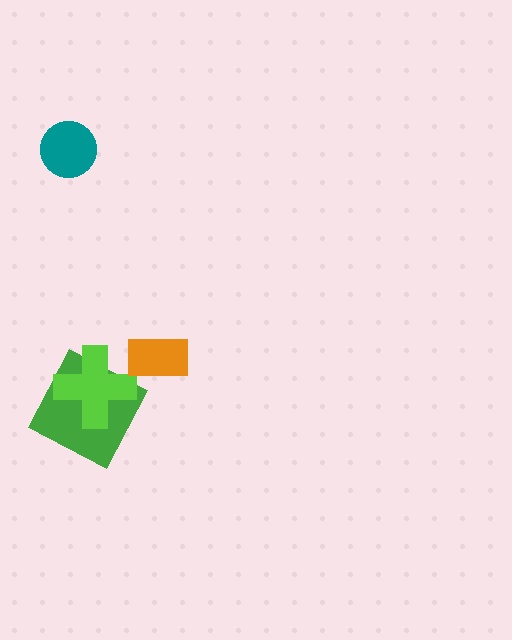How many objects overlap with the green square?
1 object overlaps with the green square.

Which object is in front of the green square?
The lime cross is in front of the green square.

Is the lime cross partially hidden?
No, no other shape covers it.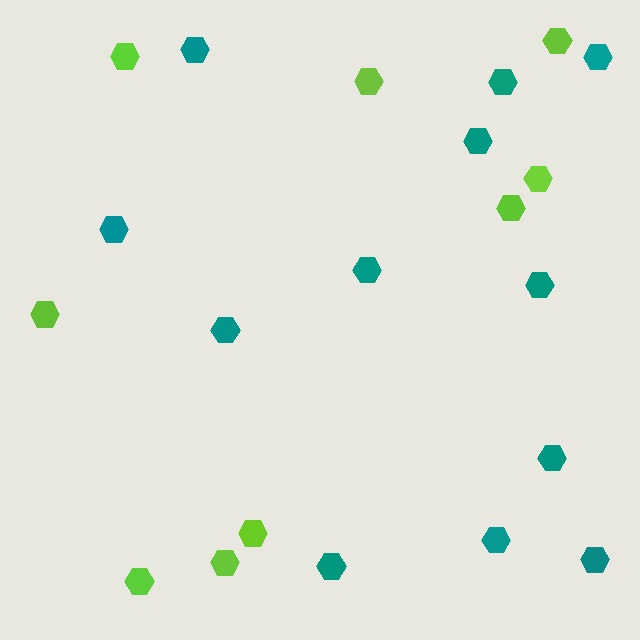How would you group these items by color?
There are 2 groups: one group of teal hexagons (12) and one group of lime hexagons (9).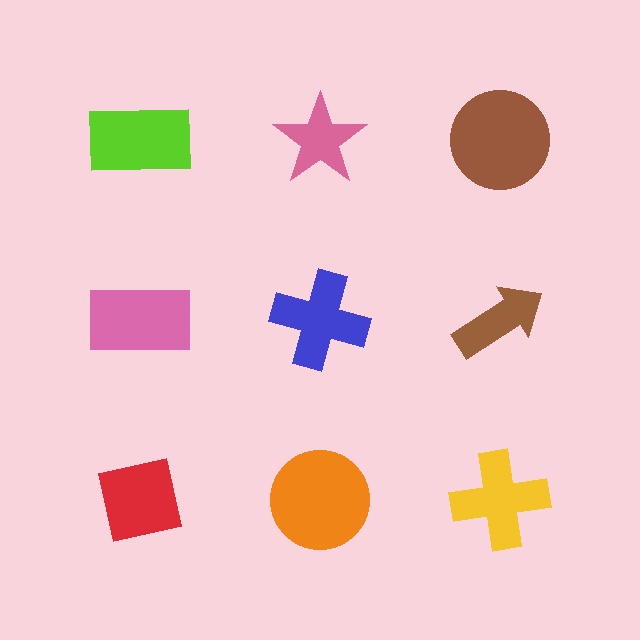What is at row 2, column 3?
A brown arrow.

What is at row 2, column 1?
A pink rectangle.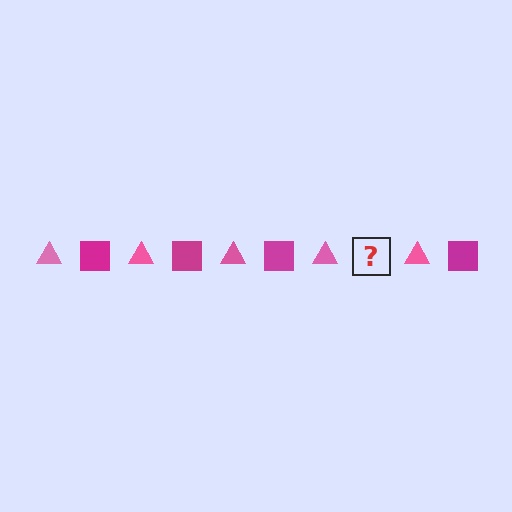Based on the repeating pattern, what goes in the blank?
The blank should be a magenta square.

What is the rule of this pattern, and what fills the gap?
The rule is that the pattern alternates between pink triangle and magenta square. The gap should be filled with a magenta square.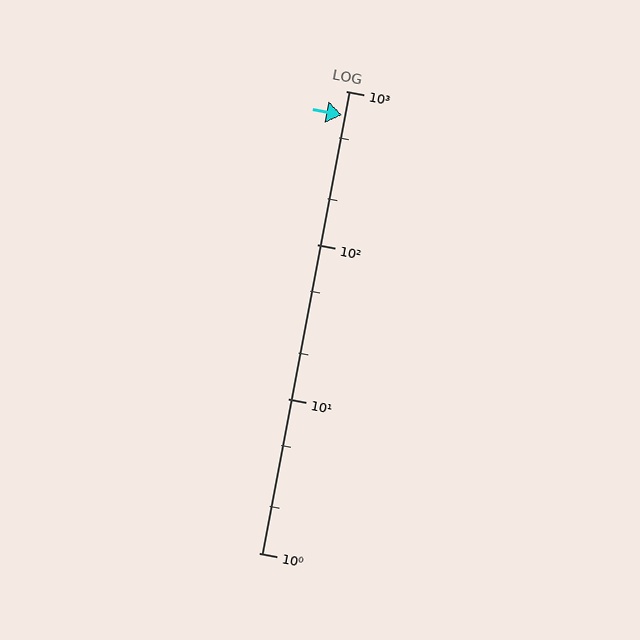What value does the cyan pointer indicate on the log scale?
The pointer indicates approximately 700.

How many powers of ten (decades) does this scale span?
The scale spans 3 decades, from 1 to 1000.